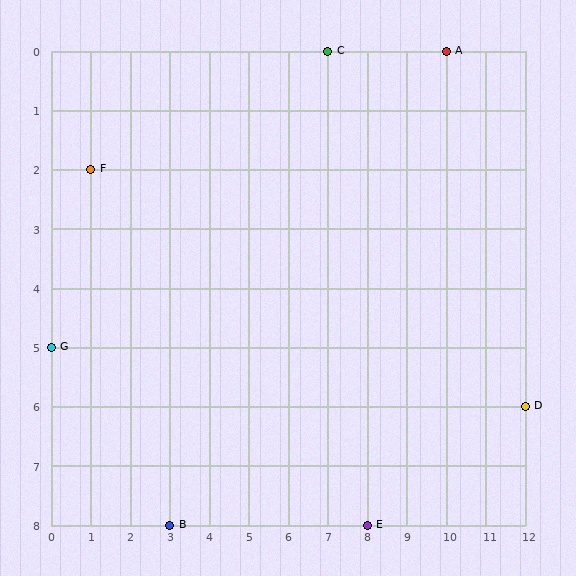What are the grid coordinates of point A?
Point A is at grid coordinates (10, 0).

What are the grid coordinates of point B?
Point B is at grid coordinates (3, 8).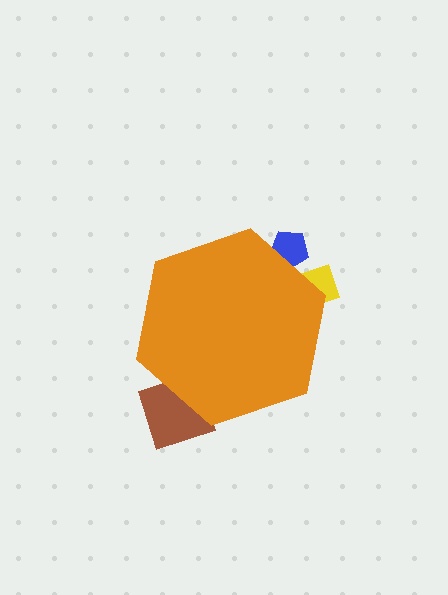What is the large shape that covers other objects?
An orange hexagon.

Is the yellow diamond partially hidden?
Yes, the yellow diamond is partially hidden behind the orange hexagon.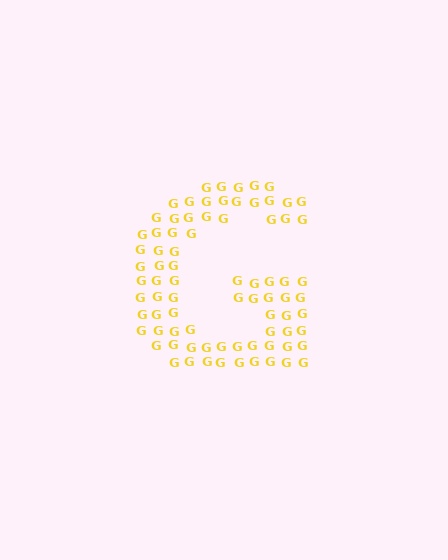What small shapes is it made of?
It is made of small letter G's.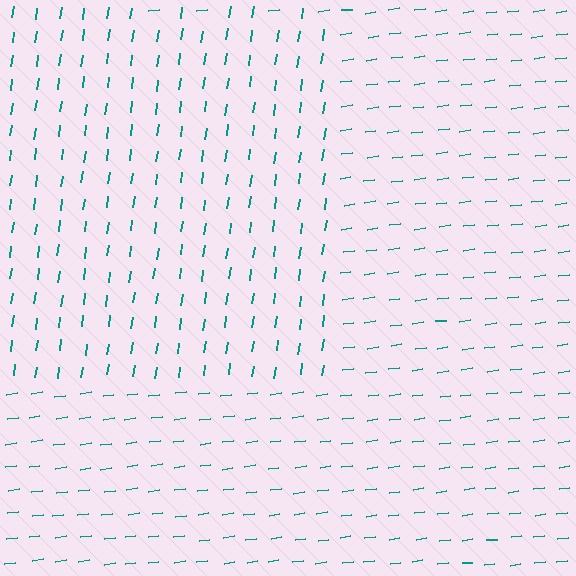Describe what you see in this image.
The image is filled with small teal line segments. A rectangle region in the image has lines oriented differently from the surrounding lines, creating a visible texture boundary.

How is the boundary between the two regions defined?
The boundary is defined purely by a change in line orientation (approximately 74 degrees difference). All lines are the same color and thickness.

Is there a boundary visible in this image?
Yes, there is a texture boundary formed by a change in line orientation.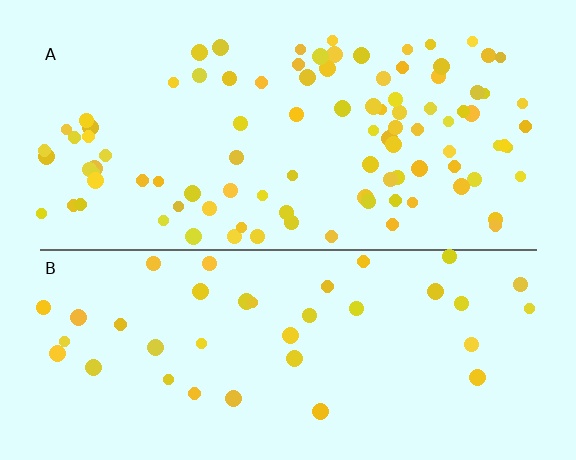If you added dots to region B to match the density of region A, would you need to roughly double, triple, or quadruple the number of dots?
Approximately triple.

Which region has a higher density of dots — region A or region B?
A (the top).